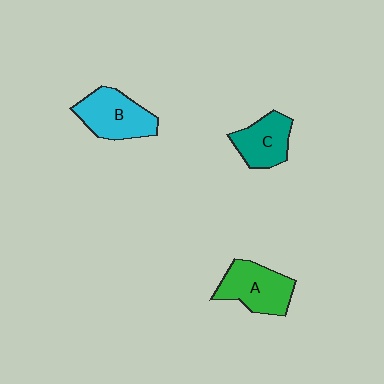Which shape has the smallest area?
Shape C (teal).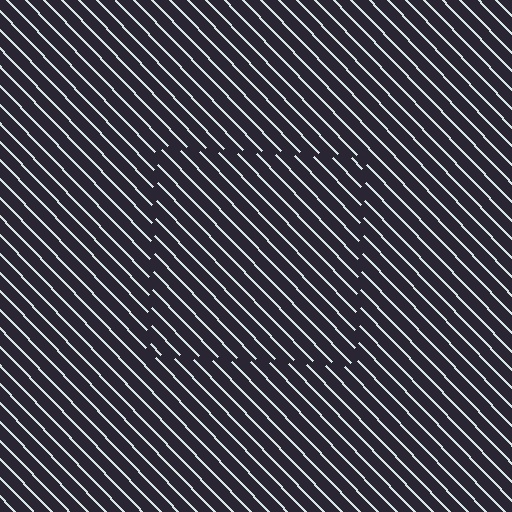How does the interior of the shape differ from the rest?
The interior of the shape contains the same grating, shifted by half a period — the contour is defined by the phase discontinuity where line-ends from the inner and outer gratings abut.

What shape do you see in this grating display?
An illusory square. The interior of the shape contains the same grating, shifted by half a period — the contour is defined by the phase discontinuity where line-ends from the inner and outer gratings abut.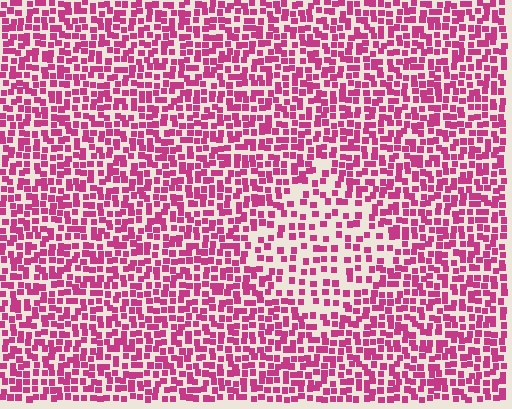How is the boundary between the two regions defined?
The boundary is defined by a change in element density (approximately 1.9x ratio). All elements are the same color, size, and shape.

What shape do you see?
I see a diamond.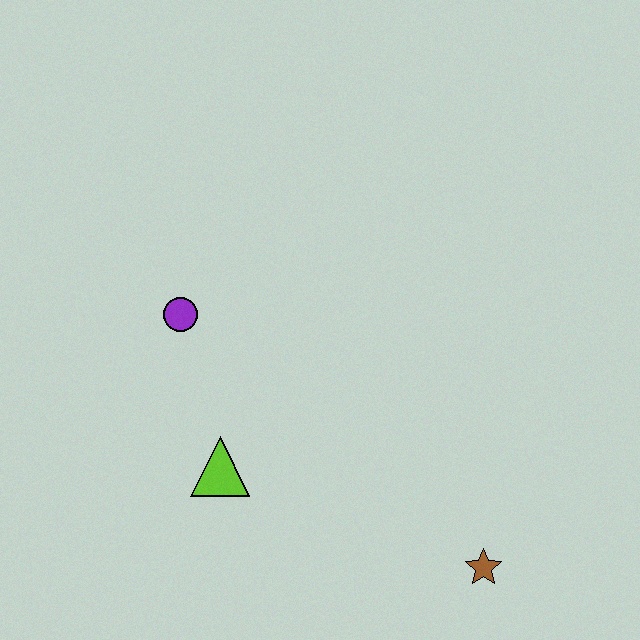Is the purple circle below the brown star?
No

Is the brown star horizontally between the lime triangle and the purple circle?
No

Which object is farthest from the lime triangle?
The brown star is farthest from the lime triangle.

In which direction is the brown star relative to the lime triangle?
The brown star is to the right of the lime triangle.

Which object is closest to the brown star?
The lime triangle is closest to the brown star.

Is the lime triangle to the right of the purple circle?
Yes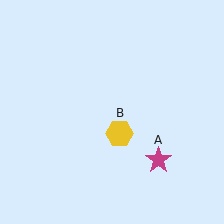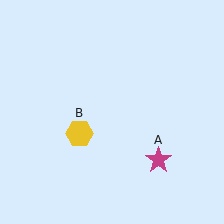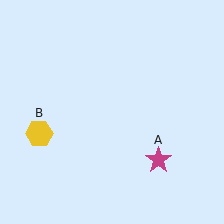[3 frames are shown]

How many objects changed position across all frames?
1 object changed position: yellow hexagon (object B).